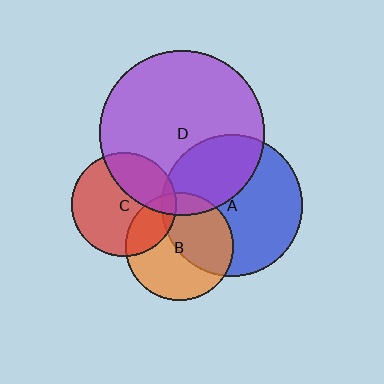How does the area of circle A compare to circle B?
Approximately 1.7 times.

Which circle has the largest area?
Circle D (purple).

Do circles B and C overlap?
Yes.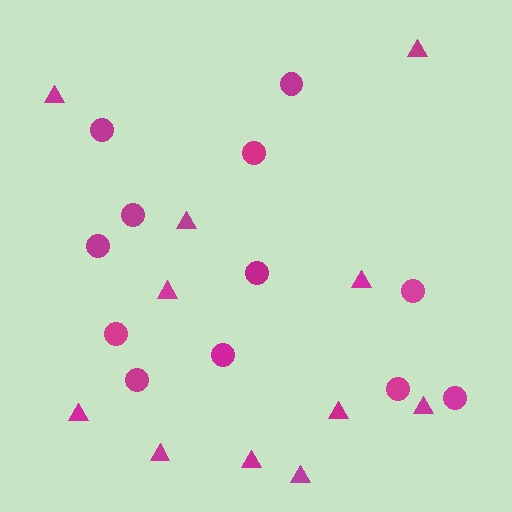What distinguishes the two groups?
There are 2 groups: one group of circles (12) and one group of triangles (11).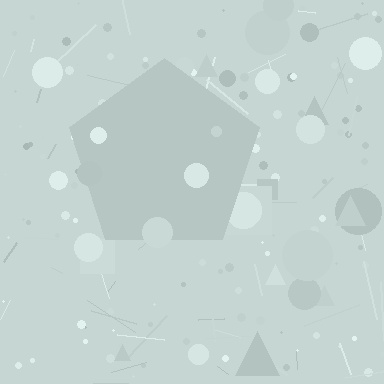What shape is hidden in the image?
A pentagon is hidden in the image.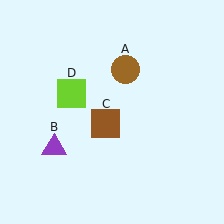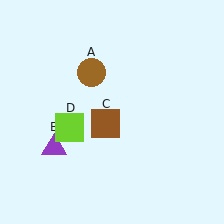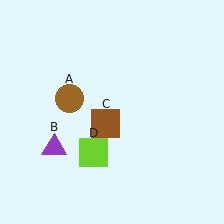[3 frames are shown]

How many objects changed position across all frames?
2 objects changed position: brown circle (object A), lime square (object D).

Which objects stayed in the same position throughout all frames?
Purple triangle (object B) and brown square (object C) remained stationary.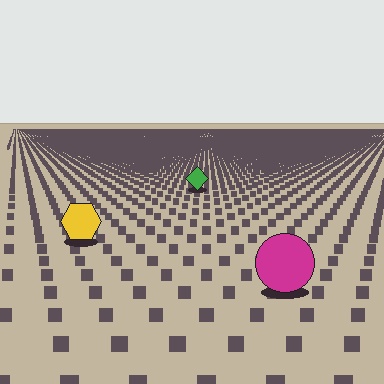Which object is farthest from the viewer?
The green diamond is farthest from the viewer. It appears smaller and the ground texture around it is denser.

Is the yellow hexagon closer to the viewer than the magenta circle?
No. The magenta circle is closer — you can tell from the texture gradient: the ground texture is coarser near it.